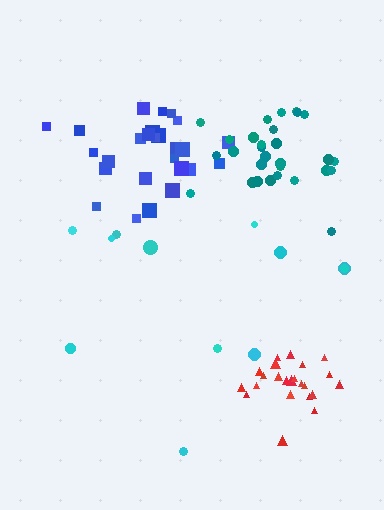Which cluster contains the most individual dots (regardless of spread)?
Teal (30).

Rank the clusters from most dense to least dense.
red, teal, blue, cyan.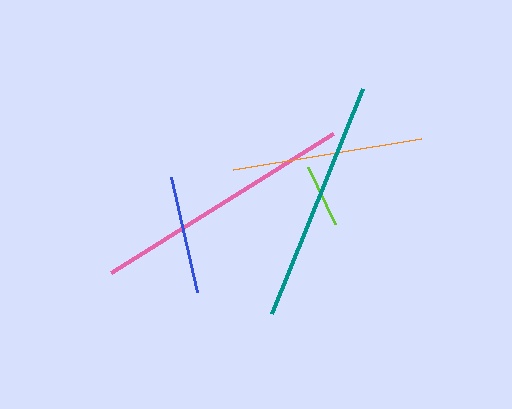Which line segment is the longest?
The pink line is the longest at approximately 262 pixels.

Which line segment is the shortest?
The lime line is the shortest at approximately 64 pixels.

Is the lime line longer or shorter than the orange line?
The orange line is longer than the lime line.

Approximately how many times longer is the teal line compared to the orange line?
The teal line is approximately 1.3 times the length of the orange line.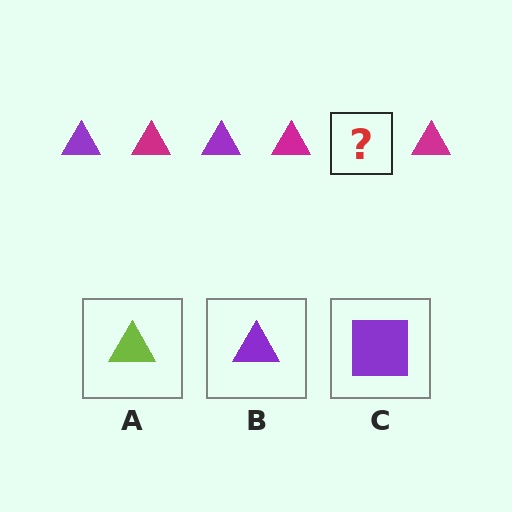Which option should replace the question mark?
Option B.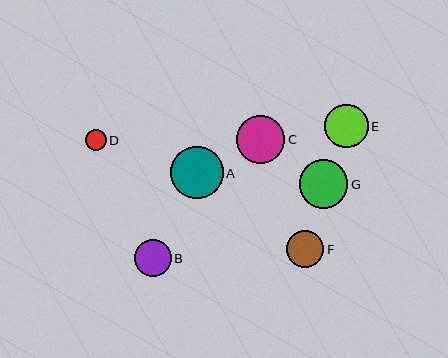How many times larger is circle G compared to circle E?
Circle G is approximately 1.1 times the size of circle E.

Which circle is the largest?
Circle A is the largest with a size of approximately 52 pixels.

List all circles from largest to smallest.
From largest to smallest: A, G, C, E, F, B, D.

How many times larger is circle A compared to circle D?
Circle A is approximately 2.6 times the size of circle D.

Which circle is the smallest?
Circle D is the smallest with a size of approximately 20 pixels.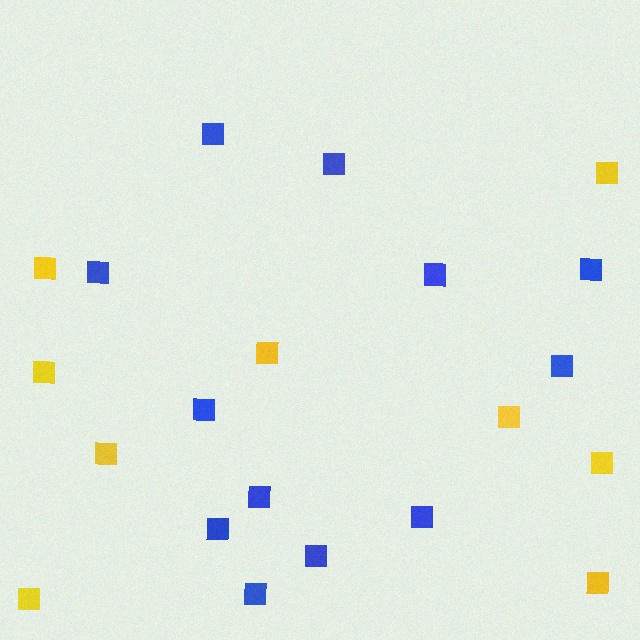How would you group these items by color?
There are 2 groups: one group of yellow squares (9) and one group of blue squares (12).